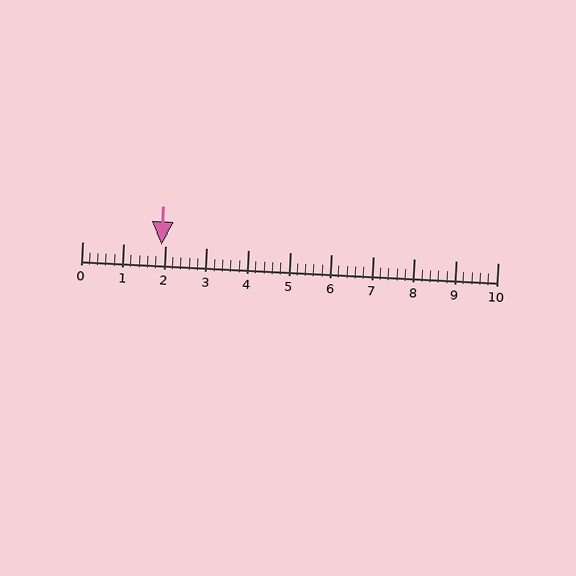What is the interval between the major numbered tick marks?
The major tick marks are spaced 1 units apart.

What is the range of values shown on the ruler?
The ruler shows values from 0 to 10.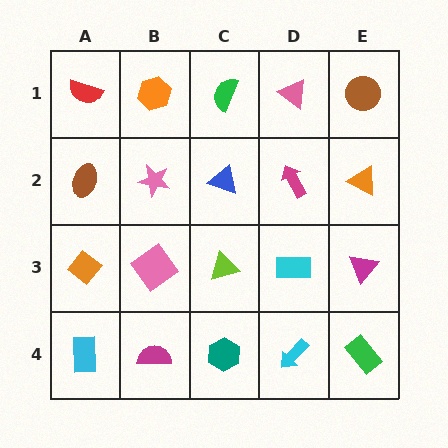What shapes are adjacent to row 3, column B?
A pink star (row 2, column B), a magenta semicircle (row 4, column B), an orange diamond (row 3, column A), a lime triangle (row 3, column C).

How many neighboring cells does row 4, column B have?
3.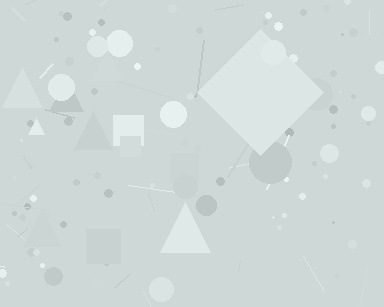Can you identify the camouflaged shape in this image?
The camouflaged shape is a diamond.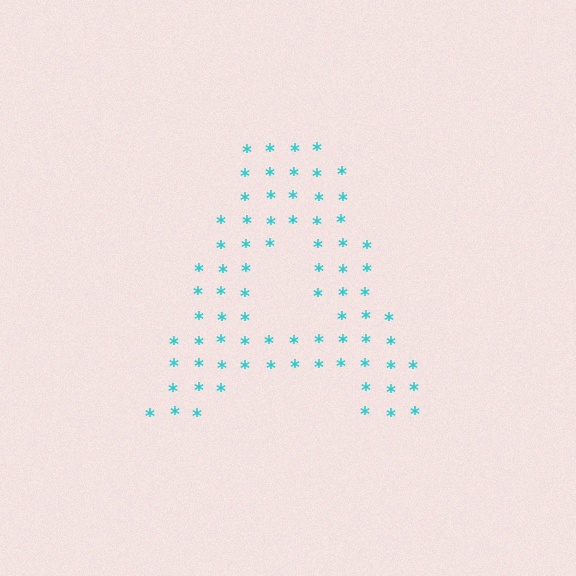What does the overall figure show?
The overall figure shows the letter A.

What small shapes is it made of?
It is made of small asterisks.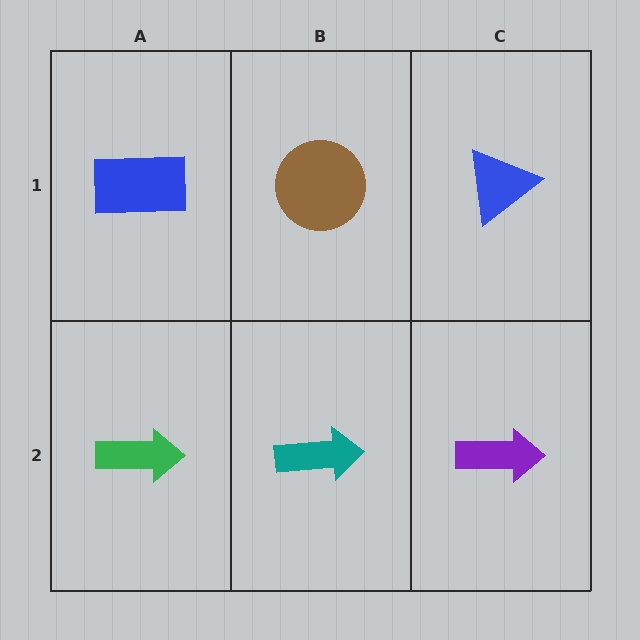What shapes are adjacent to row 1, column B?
A teal arrow (row 2, column B), a blue rectangle (row 1, column A), a blue triangle (row 1, column C).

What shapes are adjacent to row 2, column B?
A brown circle (row 1, column B), a green arrow (row 2, column A), a purple arrow (row 2, column C).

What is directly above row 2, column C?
A blue triangle.